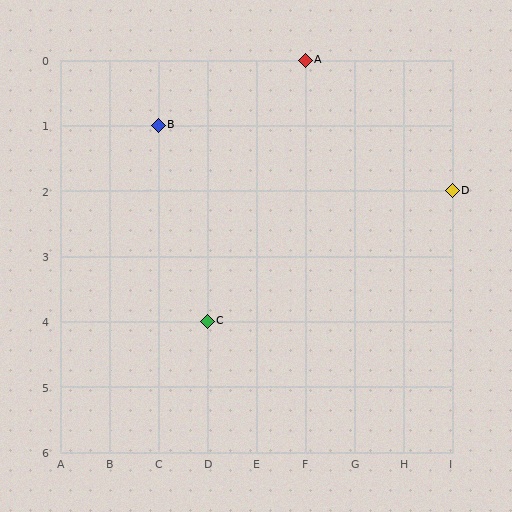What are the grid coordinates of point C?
Point C is at grid coordinates (D, 4).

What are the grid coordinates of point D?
Point D is at grid coordinates (I, 2).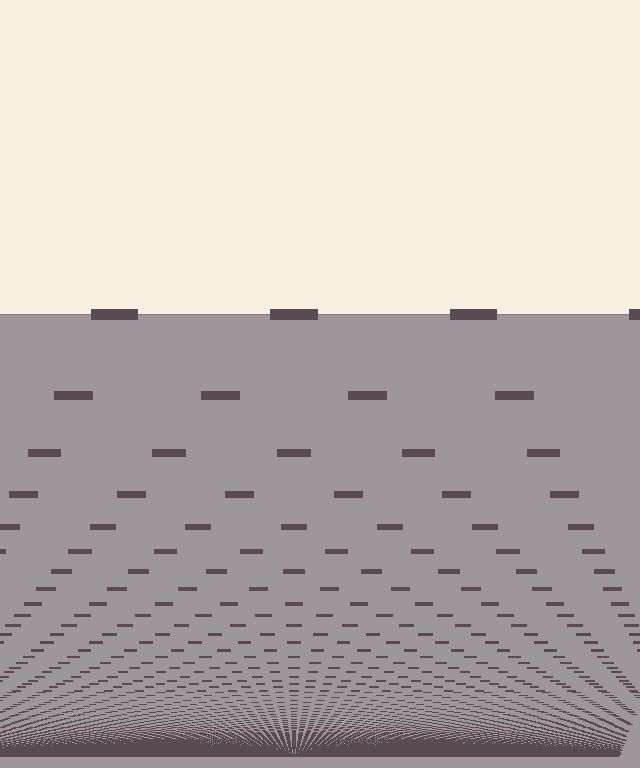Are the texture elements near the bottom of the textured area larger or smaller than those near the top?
Smaller. The gradient is inverted — elements near the bottom are smaller and denser.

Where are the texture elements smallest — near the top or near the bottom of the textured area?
Near the bottom.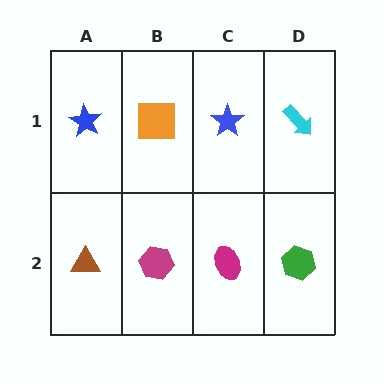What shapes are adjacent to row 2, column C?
A blue star (row 1, column C), a magenta hexagon (row 2, column B), a green hexagon (row 2, column D).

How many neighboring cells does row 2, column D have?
2.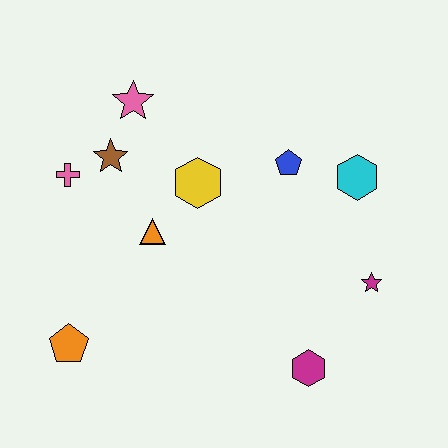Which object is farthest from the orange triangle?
The magenta star is farthest from the orange triangle.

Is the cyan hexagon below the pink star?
Yes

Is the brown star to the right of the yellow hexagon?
No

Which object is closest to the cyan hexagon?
The blue pentagon is closest to the cyan hexagon.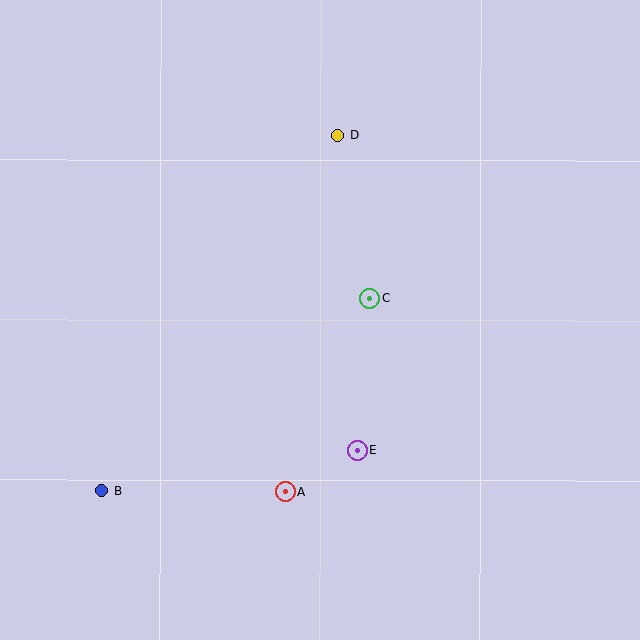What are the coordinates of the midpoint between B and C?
The midpoint between B and C is at (236, 394).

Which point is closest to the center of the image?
Point C at (370, 298) is closest to the center.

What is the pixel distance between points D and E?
The distance between D and E is 316 pixels.